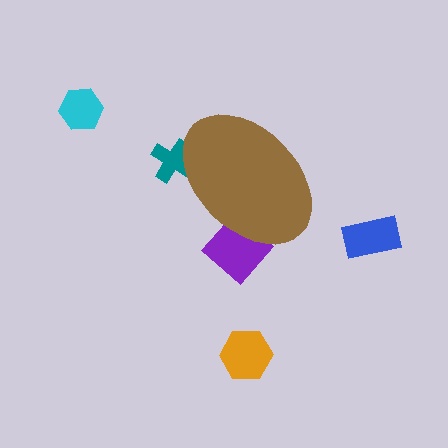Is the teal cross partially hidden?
Yes, the teal cross is partially hidden behind the brown ellipse.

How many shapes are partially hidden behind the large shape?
2 shapes are partially hidden.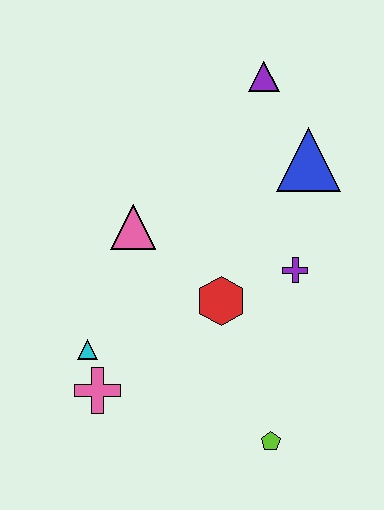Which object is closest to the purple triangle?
The blue triangle is closest to the purple triangle.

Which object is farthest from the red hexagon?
The purple triangle is farthest from the red hexagon.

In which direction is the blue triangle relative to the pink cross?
The blue triangle is above the pink cross.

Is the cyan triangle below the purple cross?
Yes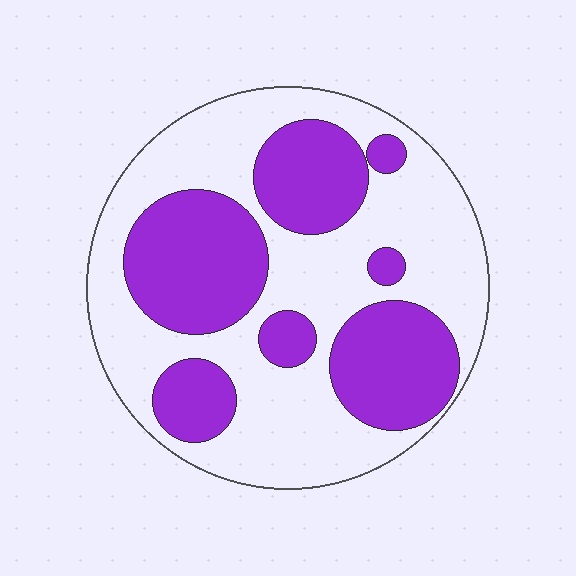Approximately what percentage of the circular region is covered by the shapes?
Approximately 40%.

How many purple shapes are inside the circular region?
7.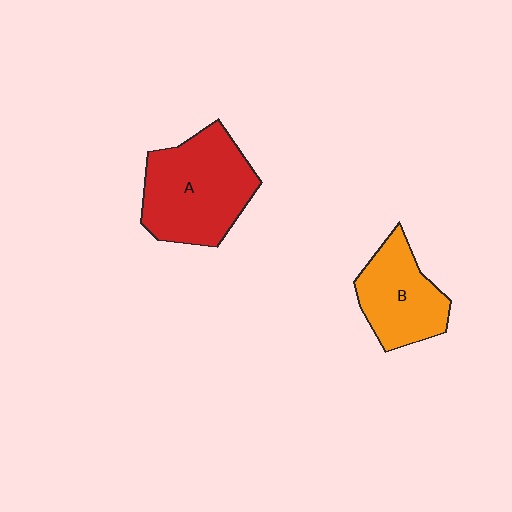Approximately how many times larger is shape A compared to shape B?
Approximately 1.5 times.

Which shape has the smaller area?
Shape B (orange).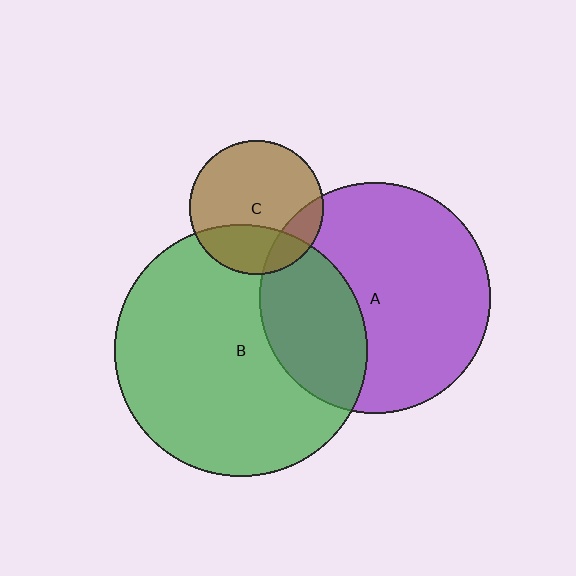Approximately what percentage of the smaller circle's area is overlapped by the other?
Approximately 30%.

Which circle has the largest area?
Circle B (green).